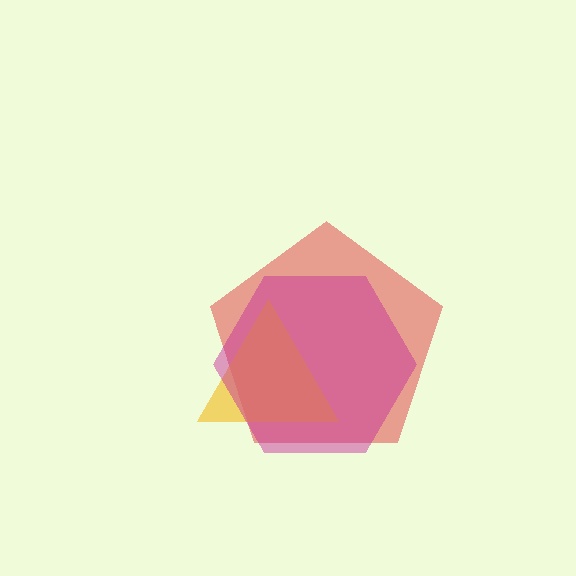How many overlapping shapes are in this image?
There are 3 overlapping shapes in the image.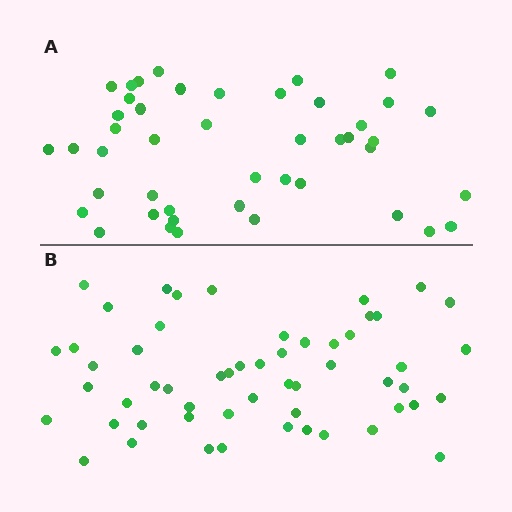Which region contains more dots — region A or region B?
Region B (the bottom region) has more dots.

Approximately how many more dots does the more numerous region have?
Region B has roughly 10 or so more dots than region A.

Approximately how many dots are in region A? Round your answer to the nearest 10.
About 40 dots. (The exact count is 45, which rounds to 40.)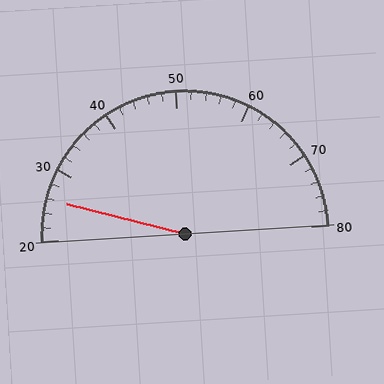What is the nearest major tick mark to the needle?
The nearest major tick mark is 30.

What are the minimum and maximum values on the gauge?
The gauge ranges from 20 to 80.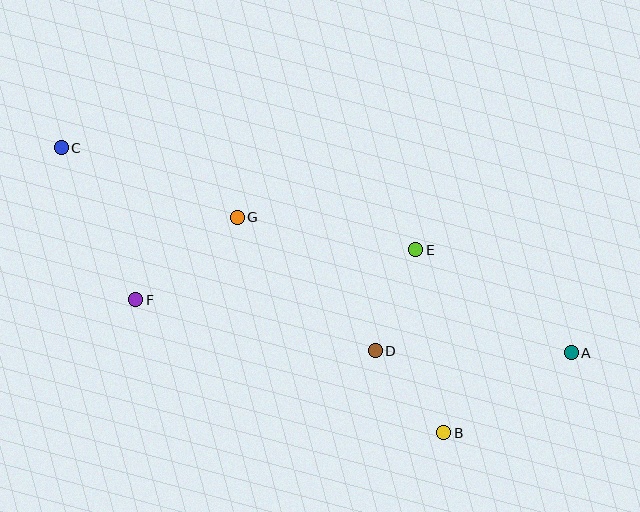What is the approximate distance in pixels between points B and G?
The distance between B and G is approximately 298 pixels.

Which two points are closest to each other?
Points B and D are closest to each other.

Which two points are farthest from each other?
Points A and C are farthest from each other.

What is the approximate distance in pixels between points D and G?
The distance between D and G is approximately 192 pixels.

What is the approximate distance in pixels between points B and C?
The distance between B and C is approximately 477 pixels.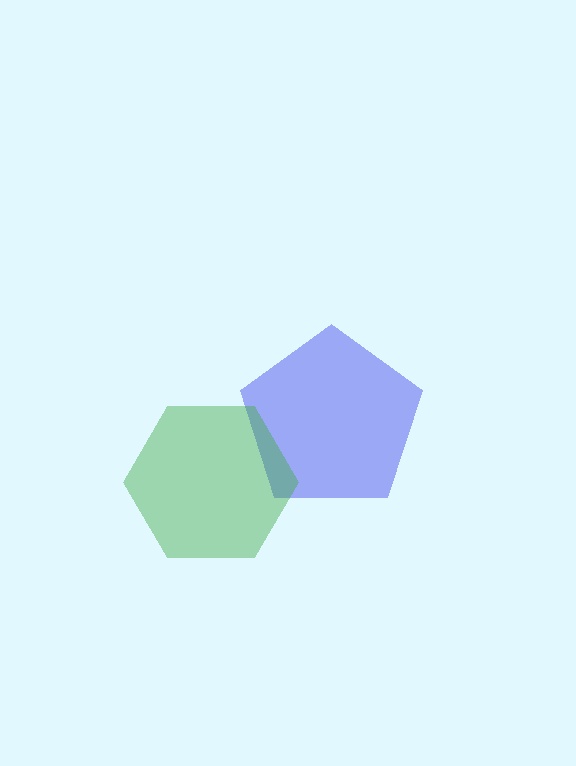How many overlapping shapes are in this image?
There are 2 overlapping shapes in the image.